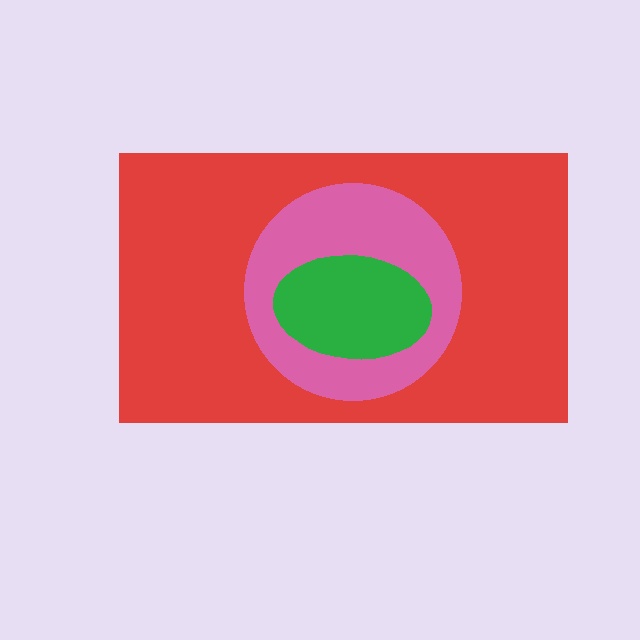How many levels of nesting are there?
3.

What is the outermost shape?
The red rectangle.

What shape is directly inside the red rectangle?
The pink circle.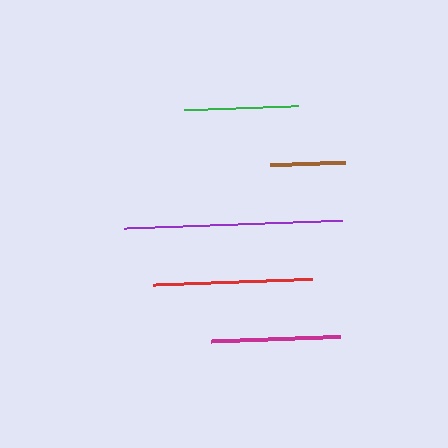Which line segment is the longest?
The purple line is the longest at approximately 218 pixels.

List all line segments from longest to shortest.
From longest to shortest: purple, red, magenta, green, brown.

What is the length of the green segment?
The green segment is approximately 114 pixels long.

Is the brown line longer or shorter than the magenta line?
The magenta line is longer than the brown line.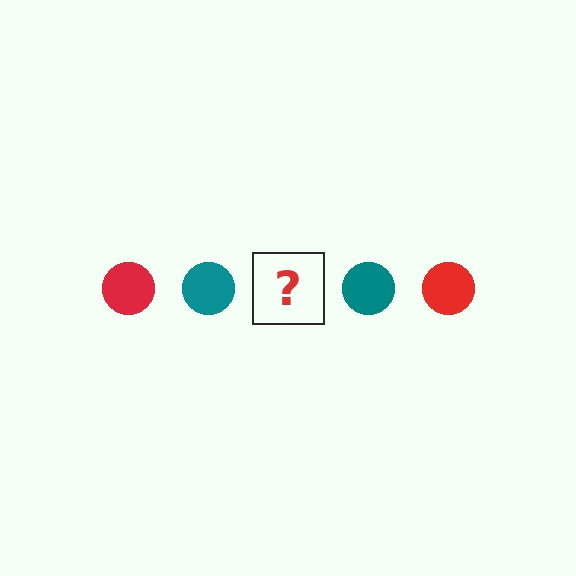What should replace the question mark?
The question mark should be replaced with a red circle.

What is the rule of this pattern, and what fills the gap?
The rule is that the pattern cycles through red, teal circles. The gap should be filled with a red circle.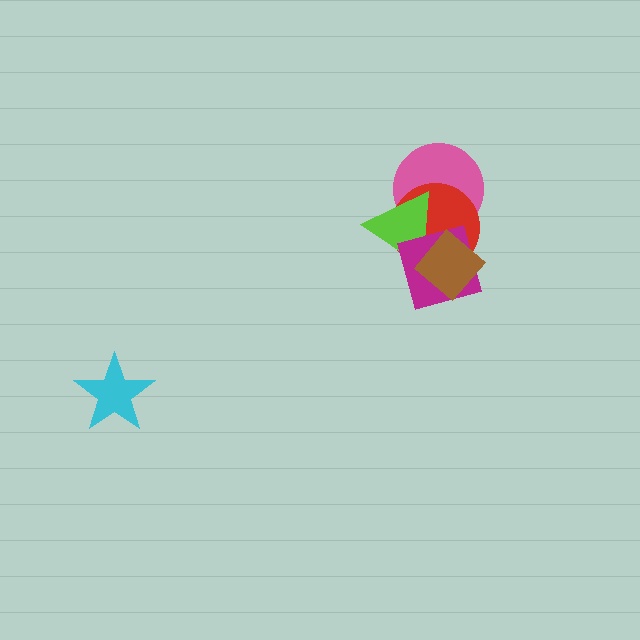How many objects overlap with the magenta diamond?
4 objects overlap with the magenta diamond.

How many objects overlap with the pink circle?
3 objects overlap with the pink circle.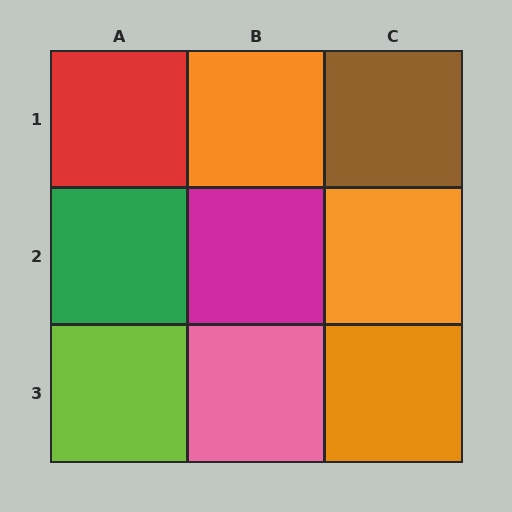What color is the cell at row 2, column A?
Green.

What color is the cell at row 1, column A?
Red.